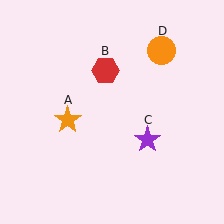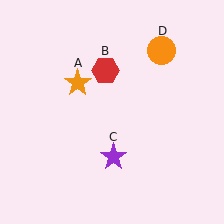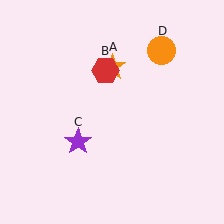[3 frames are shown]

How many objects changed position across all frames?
2 objects changed position: orange star (object A), purple star (object C).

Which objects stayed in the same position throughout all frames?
Red hexagon (object B) and orange circle (object D) remained stationary.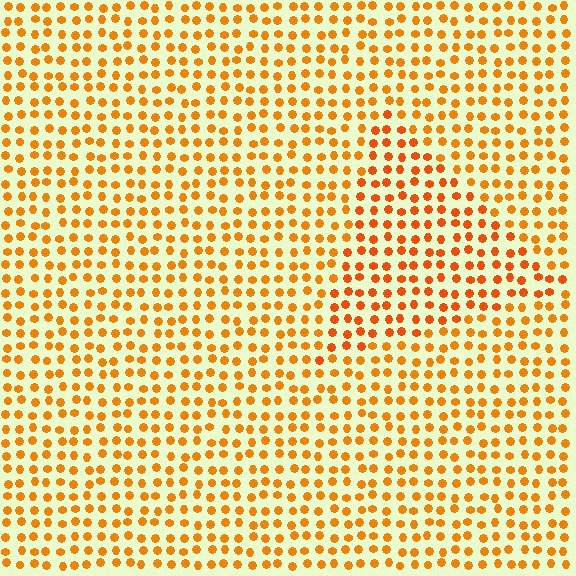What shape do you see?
I see a triangle.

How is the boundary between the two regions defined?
The boundary is defined purely by a slight shift in hue (about 15 degrees). Spacing, size, and orientation are identical on both sides.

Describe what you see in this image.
The image is filled with small orange elements in a uniform arrangement. A triangle-shaped region is visible where the elements are tinted to a slightly different hue, forming a subtle color boundary.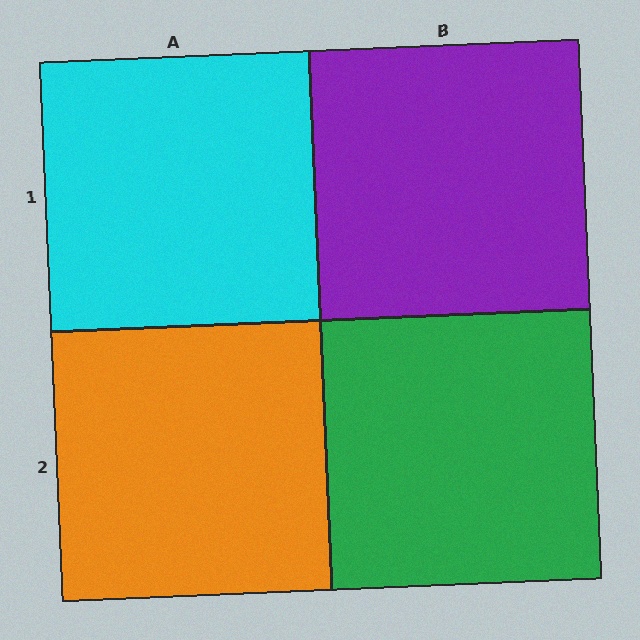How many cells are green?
1 cell is green.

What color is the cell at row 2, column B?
Green.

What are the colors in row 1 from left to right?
Cyan, purple.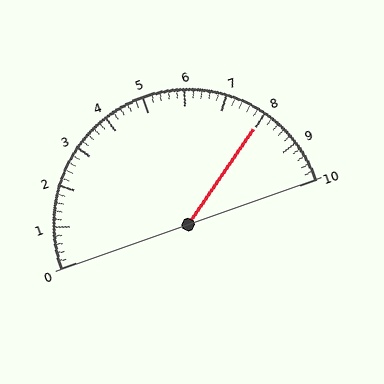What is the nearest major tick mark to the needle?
The nearest major tick mark is 8.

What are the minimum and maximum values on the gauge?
The gauge ranges from 0 to 10.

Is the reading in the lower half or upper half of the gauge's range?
The reading is in the upper half of the range (0 to 10).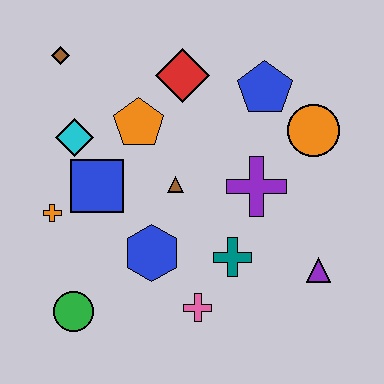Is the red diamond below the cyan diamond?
No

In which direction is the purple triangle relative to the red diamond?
The purple triangle is below the red diamond.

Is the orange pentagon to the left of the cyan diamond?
No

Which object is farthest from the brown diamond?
The purple triangle is farthest from the brown diamond.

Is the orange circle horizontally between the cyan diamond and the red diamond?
No